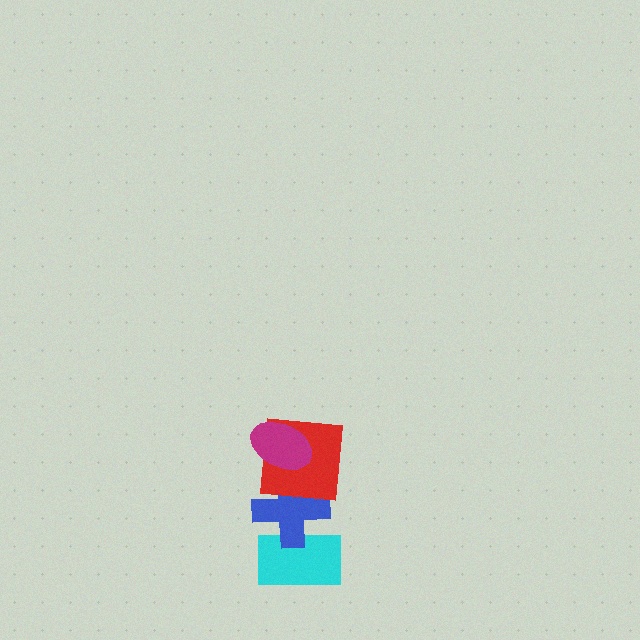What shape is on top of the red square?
The magenta ellipse is on top of the red square.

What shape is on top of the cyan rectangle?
The blue cross is on top of the cyan rectangle.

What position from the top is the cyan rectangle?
The cyan rectangle is 4th from the top.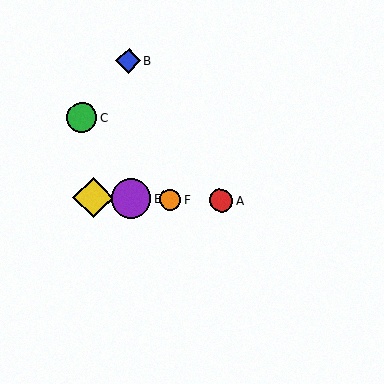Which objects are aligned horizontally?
Objects A, D, E, F are aligned horizontally.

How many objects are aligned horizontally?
4 objects (A, D, E, F) are aligned horizontally.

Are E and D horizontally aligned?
Yes, both are at y≈199.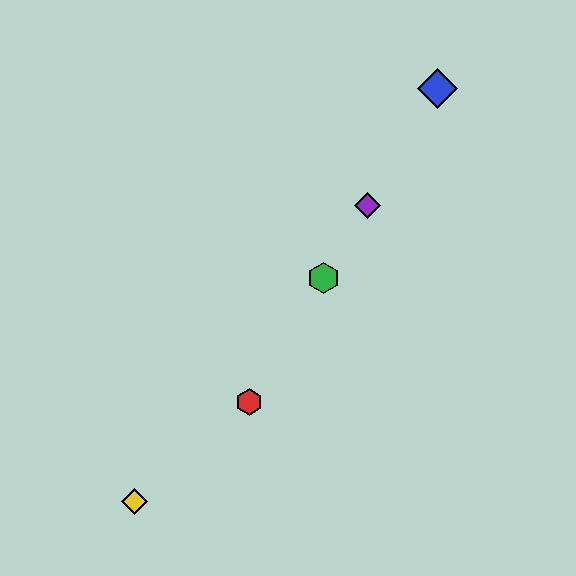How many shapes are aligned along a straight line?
4 shapes (the red hexagon, the blue diamond, the green hexagon, the purple diamond) are aligned along a straight line.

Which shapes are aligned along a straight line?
The red hexagon, the blue diamond, the green hexagon, the purple diamond are aligned along a straight line.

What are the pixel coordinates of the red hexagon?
The red hexagon is at (249, 402).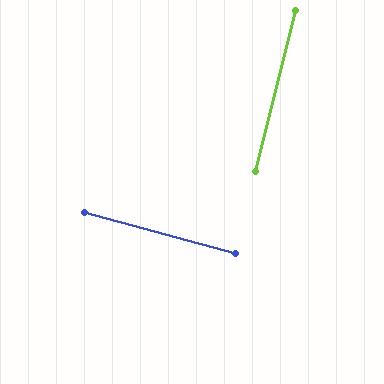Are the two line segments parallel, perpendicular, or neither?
Perpendicular — they meet at approximately 88°.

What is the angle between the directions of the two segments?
Approximately 88 degrees.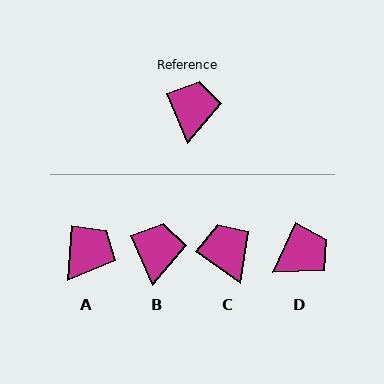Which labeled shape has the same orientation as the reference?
B.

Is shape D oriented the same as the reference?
No, it is off by about 48 degrees.